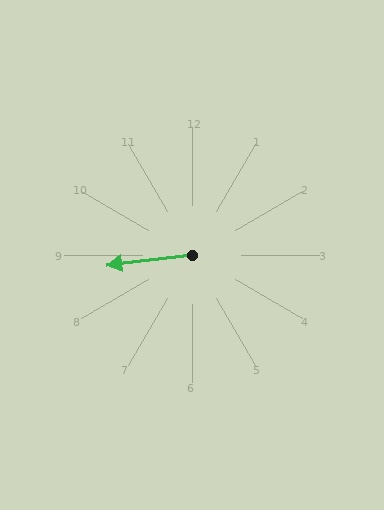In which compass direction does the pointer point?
West.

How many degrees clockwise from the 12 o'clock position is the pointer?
Approximately 263 degrees.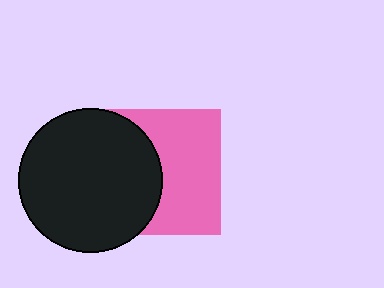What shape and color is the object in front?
The object in front is a black circle.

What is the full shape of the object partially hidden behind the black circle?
The partially hidden object is a pink square.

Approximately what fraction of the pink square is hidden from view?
Roughly 44% of the pink square is hidden behind the black circle.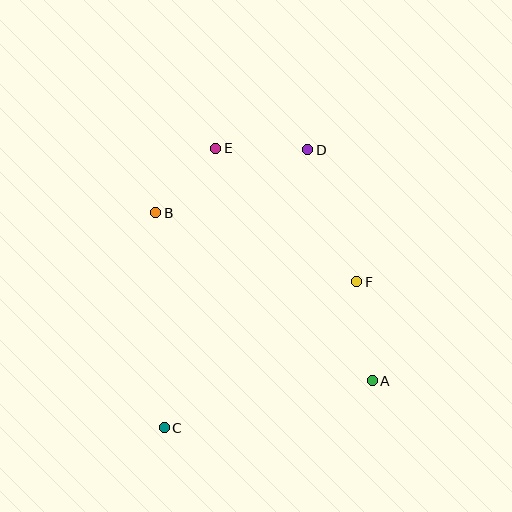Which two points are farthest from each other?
Points C and D are farthest from each other.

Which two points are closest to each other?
Points B and E are closest to each other.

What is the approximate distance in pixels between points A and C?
The distance between A and C is approximately 213 pixels.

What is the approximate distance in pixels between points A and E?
The distance between A and E is approximately 280 pixels.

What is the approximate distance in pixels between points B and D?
The distance between B and D is approximately 164 pixels.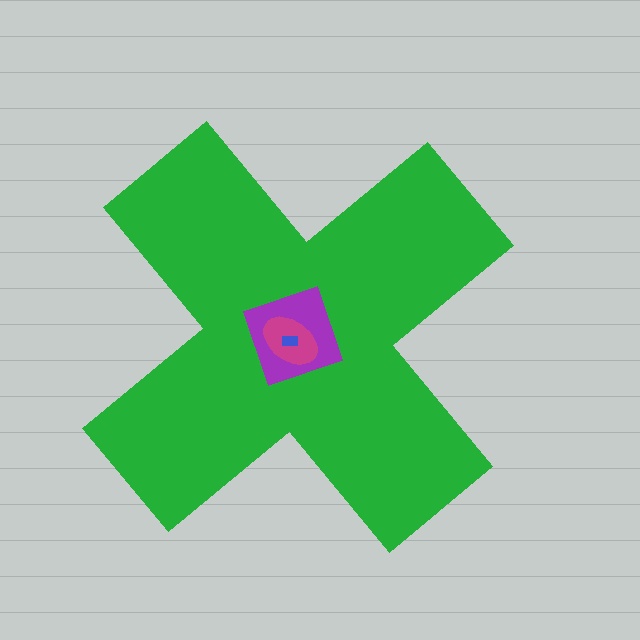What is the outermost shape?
The green cross.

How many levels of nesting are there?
4.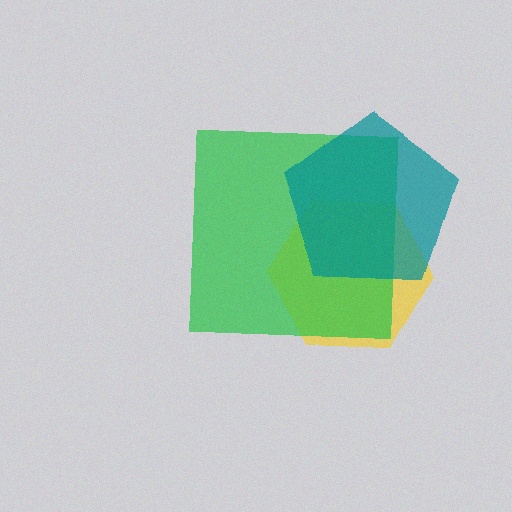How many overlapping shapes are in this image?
There are 3 overlapping shapes in the image.